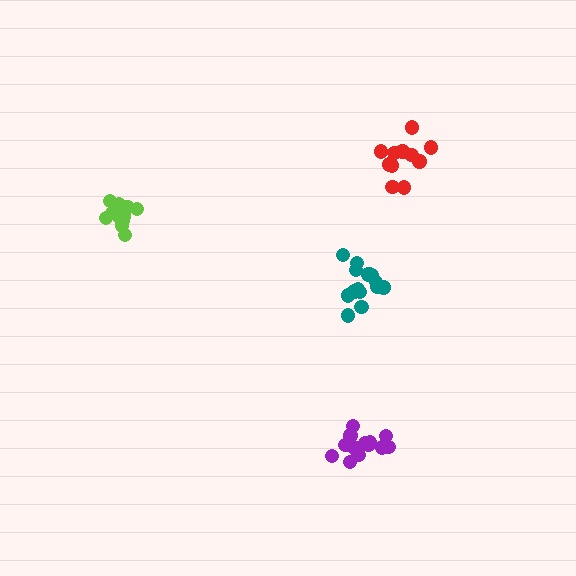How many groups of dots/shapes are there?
There are 4 groups.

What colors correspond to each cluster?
The clusters are colored: purple, red, teal, lime.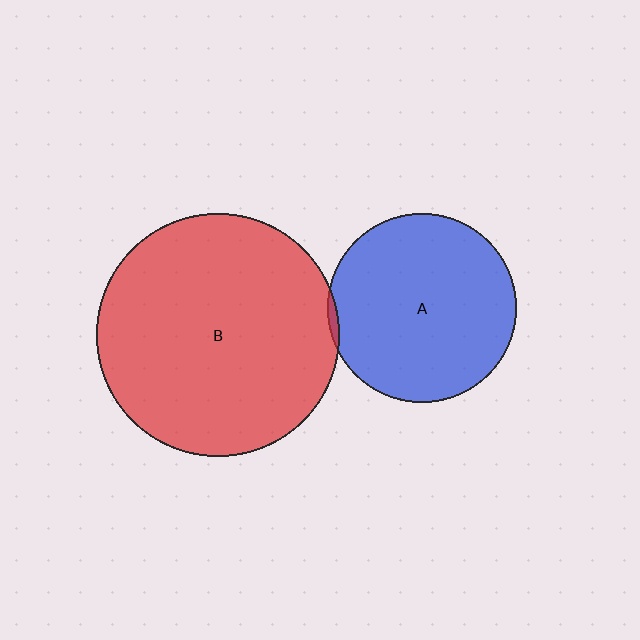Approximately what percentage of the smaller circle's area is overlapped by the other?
Approximately 5%.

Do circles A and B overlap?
Yes.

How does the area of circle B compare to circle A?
Approximately 1.7 times.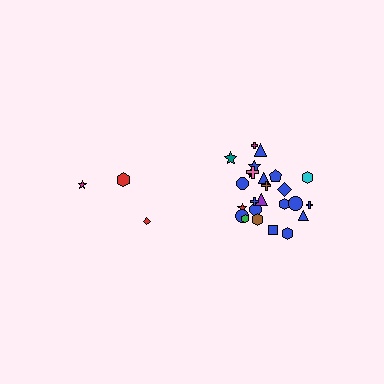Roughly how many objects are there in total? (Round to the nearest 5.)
Roughly 30 objects in total.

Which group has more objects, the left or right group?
The right group.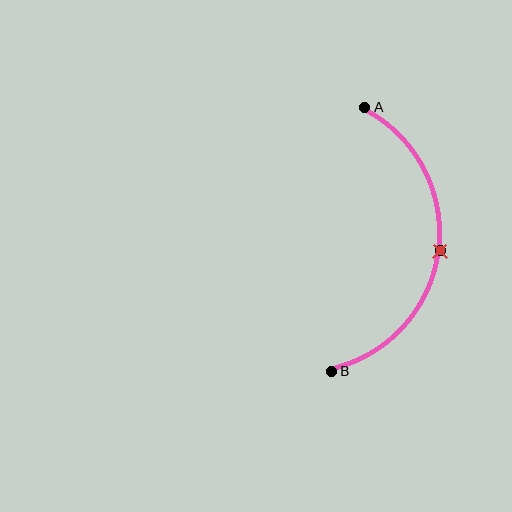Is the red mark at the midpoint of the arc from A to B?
Yes. The red mark lies on the arc at equal arc-length from both A and B — it is the arc midpoint.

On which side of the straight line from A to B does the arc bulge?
The arc bulges to the right of the straight line connecting A and B.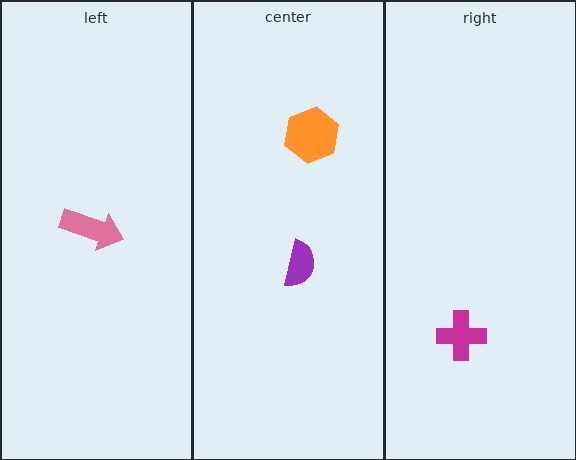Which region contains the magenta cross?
The right region.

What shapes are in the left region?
The pink arrow.